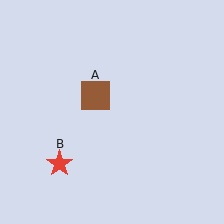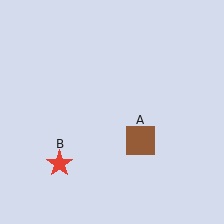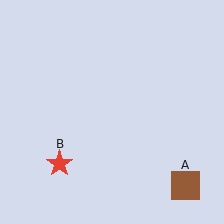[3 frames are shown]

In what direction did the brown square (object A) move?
The brown square (object A) moved down and to the right.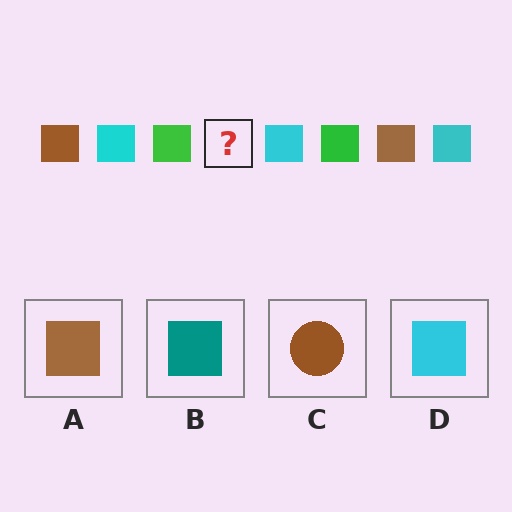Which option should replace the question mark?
Option A.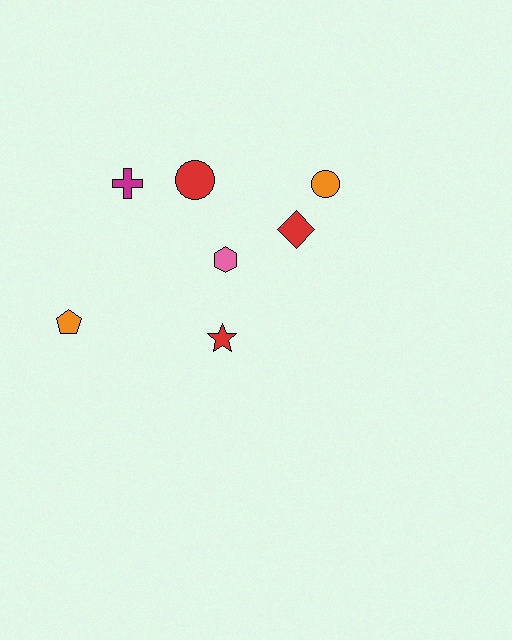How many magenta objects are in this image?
There is 1 magenta object.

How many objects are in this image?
There are 7 objects.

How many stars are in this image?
There is 1 star.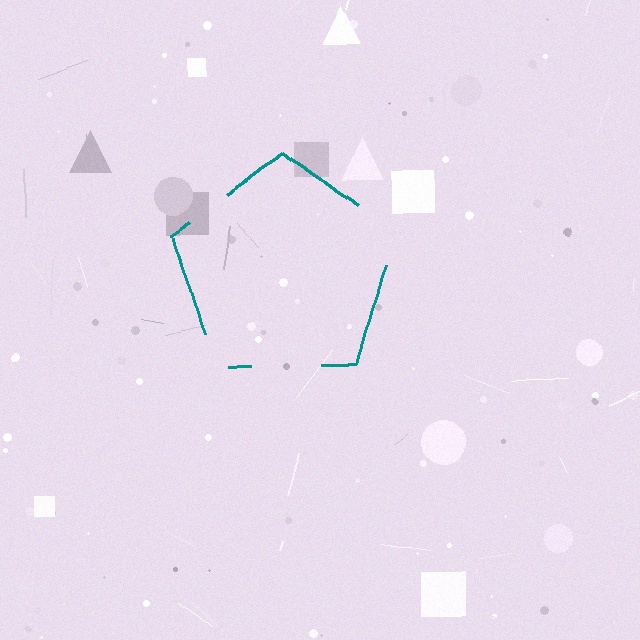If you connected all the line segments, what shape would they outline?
They would outline a pentagon.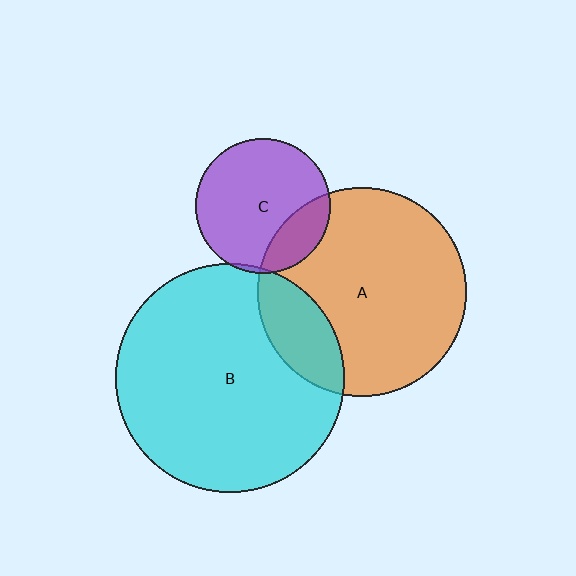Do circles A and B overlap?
Yes.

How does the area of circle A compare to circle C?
Approximately 2.4 times.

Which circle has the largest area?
Circle B (cyan).